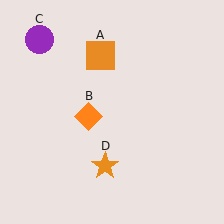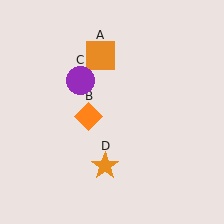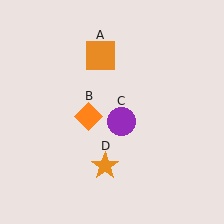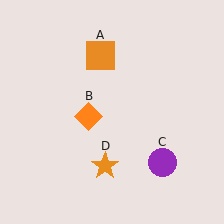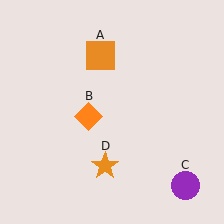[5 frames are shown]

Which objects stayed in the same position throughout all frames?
Orange square (object A) and orange diamond (object B) and orange star (object D) remained stationary.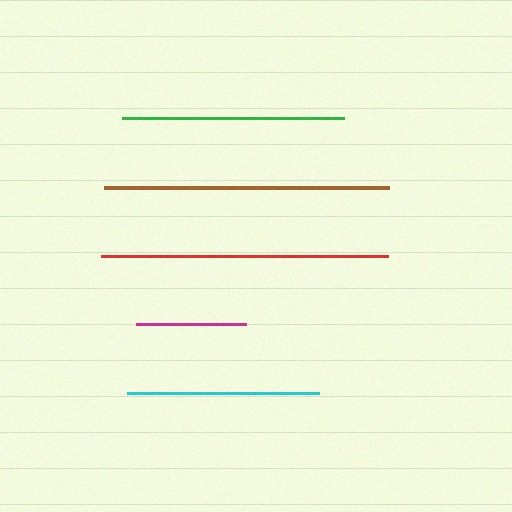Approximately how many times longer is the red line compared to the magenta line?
The red line is approximately 2.6 times the length of the magenta line.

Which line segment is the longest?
The red line is the longest at approximately 287 pixels.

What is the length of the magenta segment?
The magenta segment is approximately 109 pixels long.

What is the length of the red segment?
The red segment is approximately 287 pixels long.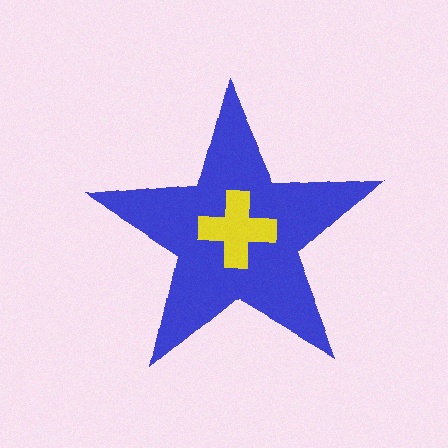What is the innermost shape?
The yellow cross.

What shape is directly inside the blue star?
The yellow cross.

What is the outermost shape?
The blue star.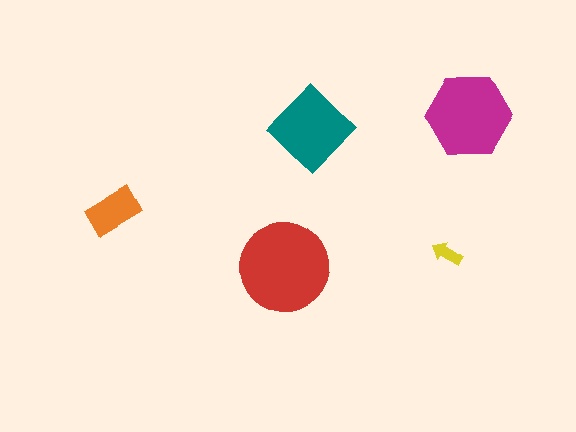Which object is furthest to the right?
The magenta hexagon is rightmost.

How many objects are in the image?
There are 5 objects in the image.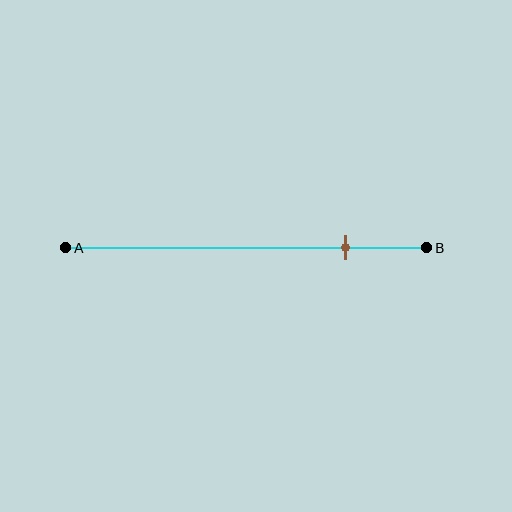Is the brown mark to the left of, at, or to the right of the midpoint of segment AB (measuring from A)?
The brown mark is to the right of the midpoint of segment AB.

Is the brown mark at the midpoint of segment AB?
No, the mark is at about 80% from A, not at the 50% midpoint.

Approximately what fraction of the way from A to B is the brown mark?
The brown mark is approximately 80% of the way from A to B.